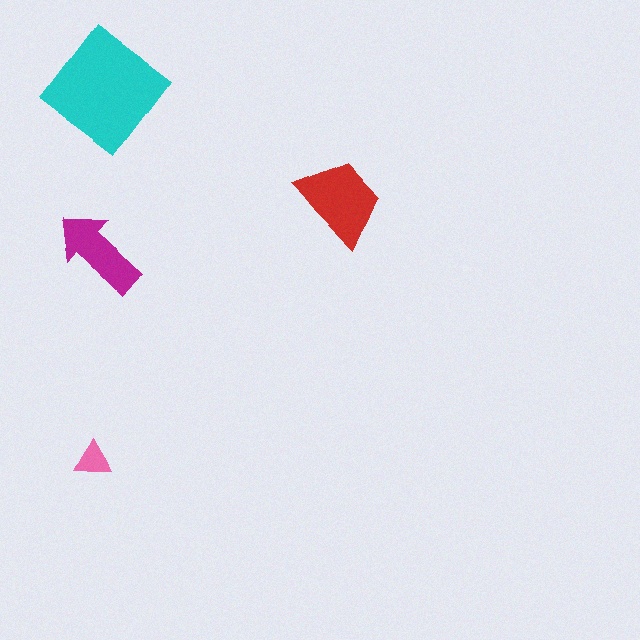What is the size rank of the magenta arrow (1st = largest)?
3rd.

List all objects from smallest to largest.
The pink triangle, the magenta arrow, the red trapezoid, the cyan diamond.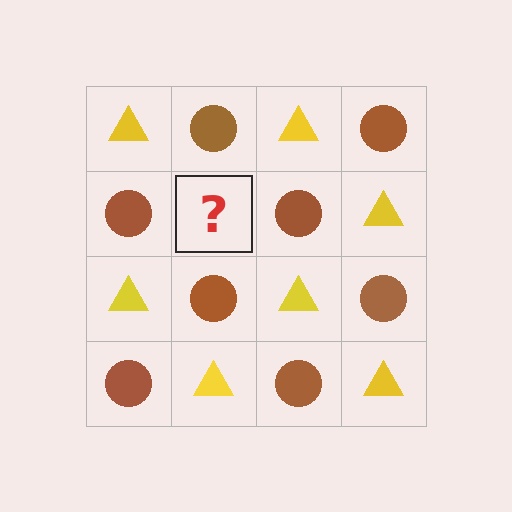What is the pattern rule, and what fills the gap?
The rule is that it alternates yellow triangle and brown circle in a checkerboard pattern. The gap should be filled with a yellow triangle.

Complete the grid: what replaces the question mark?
The question mark should be replaced with a yellow triangle.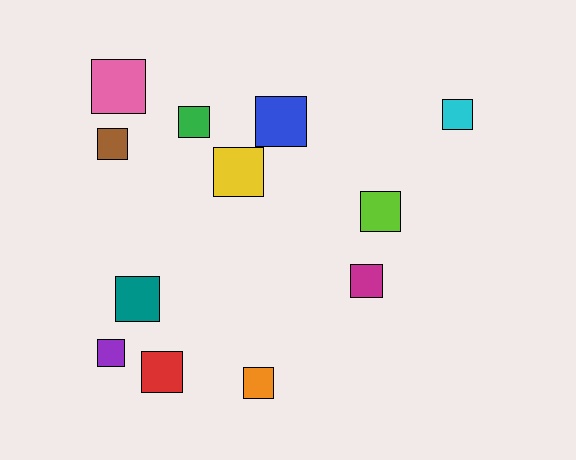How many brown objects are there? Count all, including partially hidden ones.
There is 1 brown object.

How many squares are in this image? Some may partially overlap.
There are 12 squares.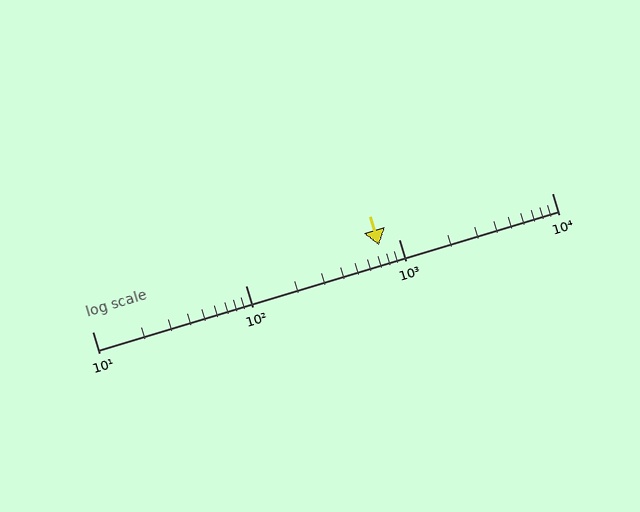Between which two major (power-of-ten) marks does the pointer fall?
The pointer is between 100 and 1000.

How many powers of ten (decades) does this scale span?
The scale spans 3 decades, from 10 to 10000.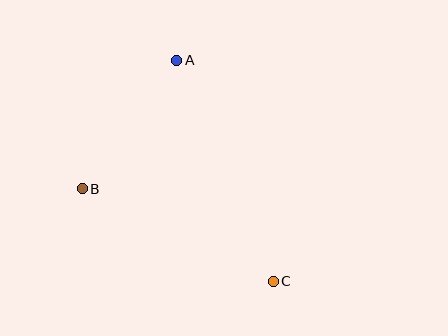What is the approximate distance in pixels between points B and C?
The distance between B and C is approximately 212 pixels.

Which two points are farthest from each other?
Points A and C are farthest from each other.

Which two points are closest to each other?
Points A and B are closest to each other.